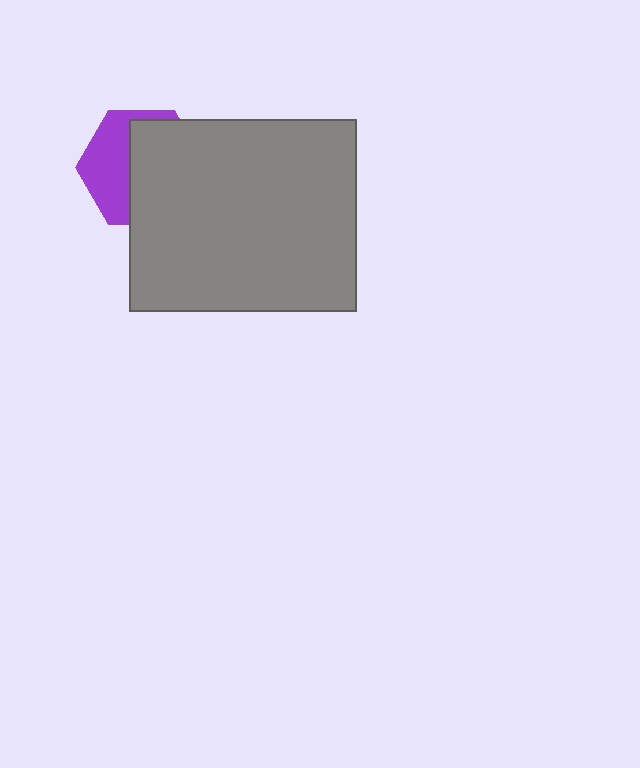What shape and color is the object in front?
The object in front is a gray rectangle.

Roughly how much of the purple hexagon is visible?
A small part of it is visible (roughly 42%).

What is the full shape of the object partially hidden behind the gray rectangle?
The partially hidden object is a purple hexagon.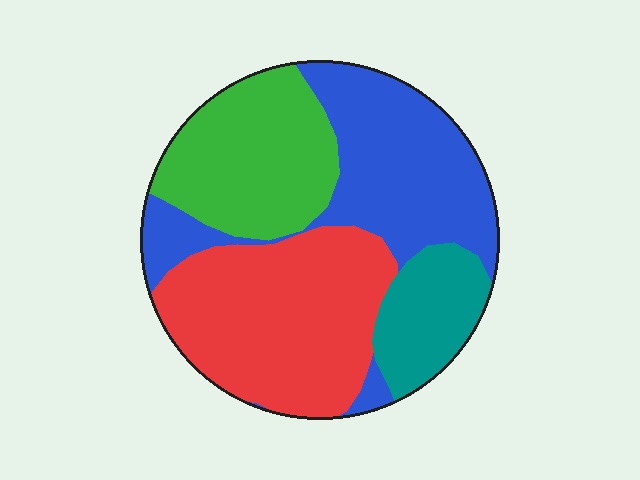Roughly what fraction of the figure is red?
Red takes up about one third (1/3) of the figure.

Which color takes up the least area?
Teal, at roughly 10%.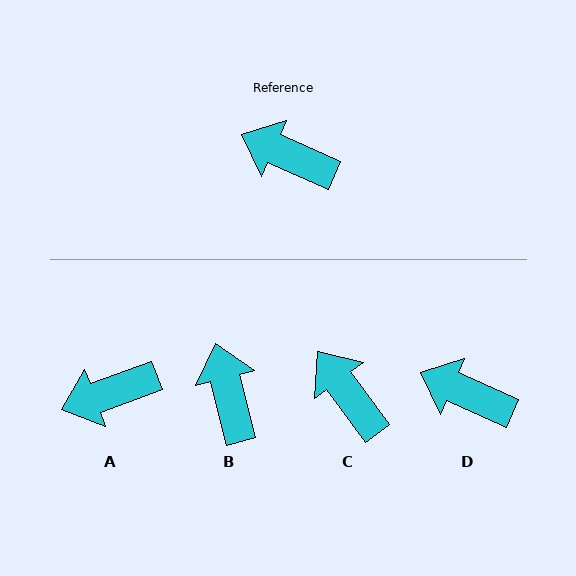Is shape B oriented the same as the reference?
No, it is off by about 52 degrees.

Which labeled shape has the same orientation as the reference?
D.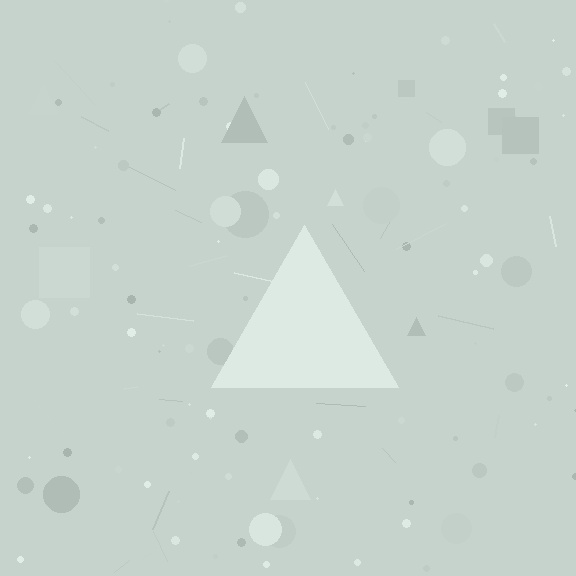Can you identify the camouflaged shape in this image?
The camouflaged shape is a triangle.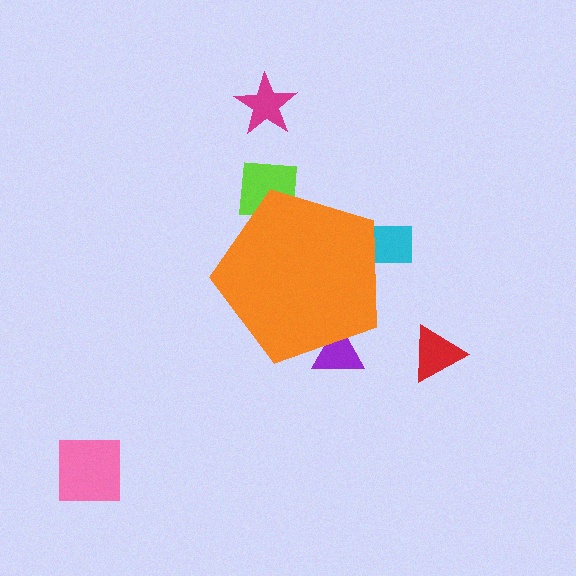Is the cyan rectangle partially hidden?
Yes, the cyan rectangle is partially hidden behind the orange pentagon.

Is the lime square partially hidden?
Yes, the lime square is partially hidden behind the orange pentagon.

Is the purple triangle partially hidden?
Yes, the purple triangle is partially hidden behind the orange pentagon.